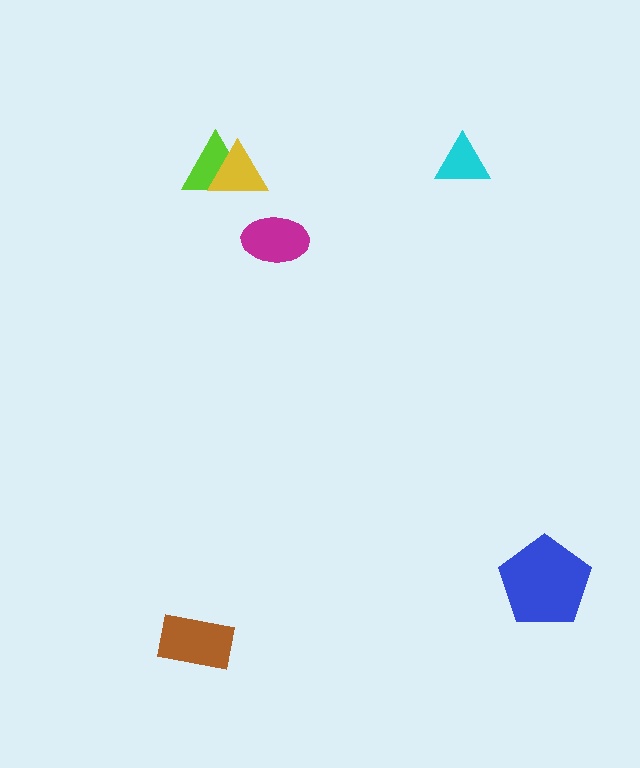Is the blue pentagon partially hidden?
No, no other shape covers it.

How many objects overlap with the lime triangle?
1 object overlaps with the lime triangle.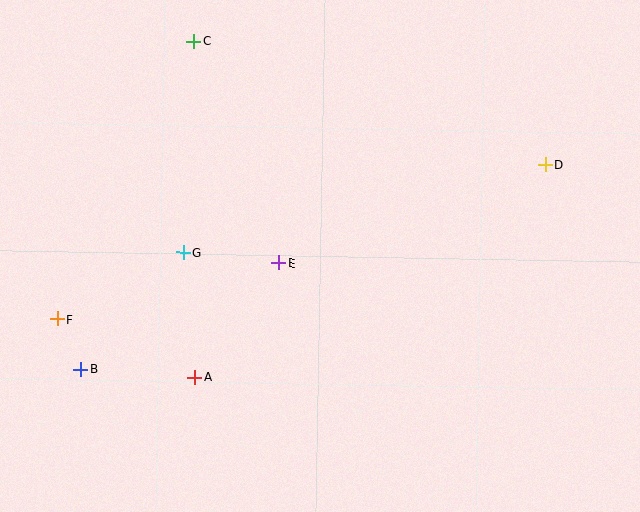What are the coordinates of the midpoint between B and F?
The midpoint between B and F is at (69, 344).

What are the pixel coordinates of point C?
Point C is at (194, 41).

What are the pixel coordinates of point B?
Point B is at (81, 369).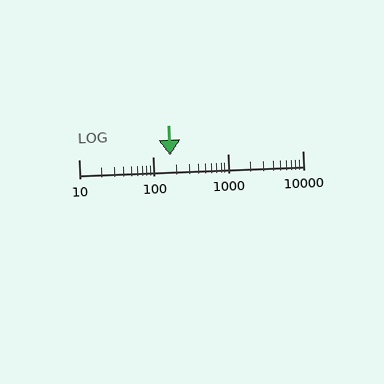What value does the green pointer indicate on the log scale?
The pointer indicates approximately 170.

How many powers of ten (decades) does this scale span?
The scale spans 3 decades, from 10 to 10000.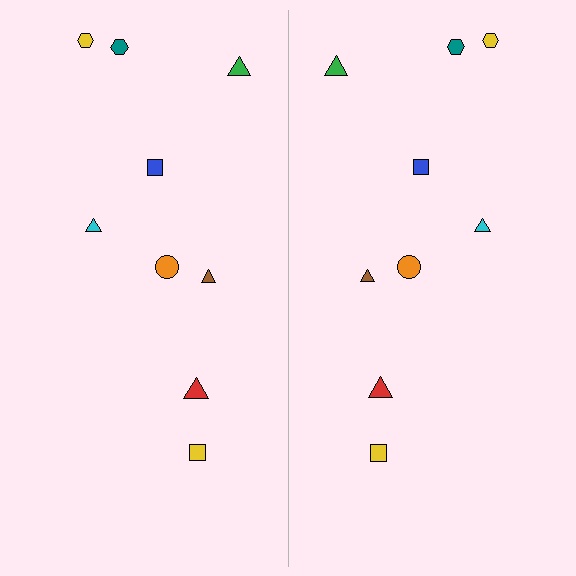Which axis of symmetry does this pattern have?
The pattern has a vertical axis of symmetry running through the center of the image.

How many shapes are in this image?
There are 18 shapes in this image.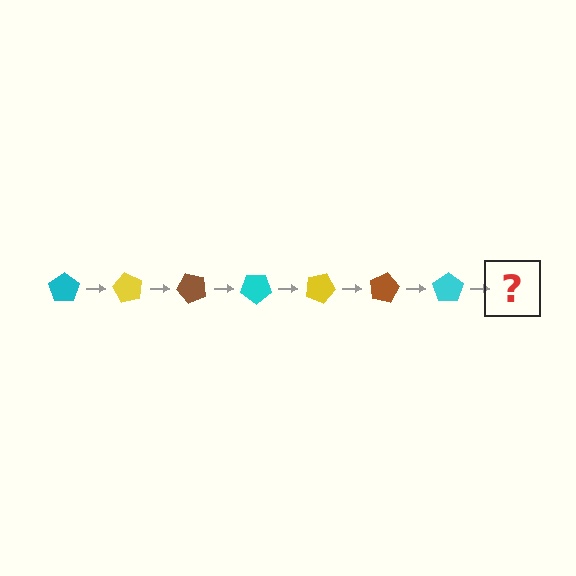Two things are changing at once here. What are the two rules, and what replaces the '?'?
The two rules are that it rotates 60 degrees each step and the color cycles through cyan, yellow, and brown. The '?' should be a yellow pentagon, rotated 420 degrees from the start.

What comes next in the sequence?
The next element should be a yellow pentagon, rotated 420 degrees from the start.